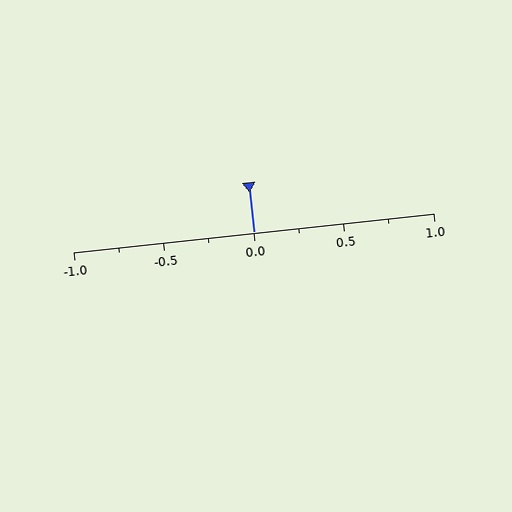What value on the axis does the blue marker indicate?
The marker indicates approximately 0.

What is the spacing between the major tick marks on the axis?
The major ticks are spaced 0.5 apart.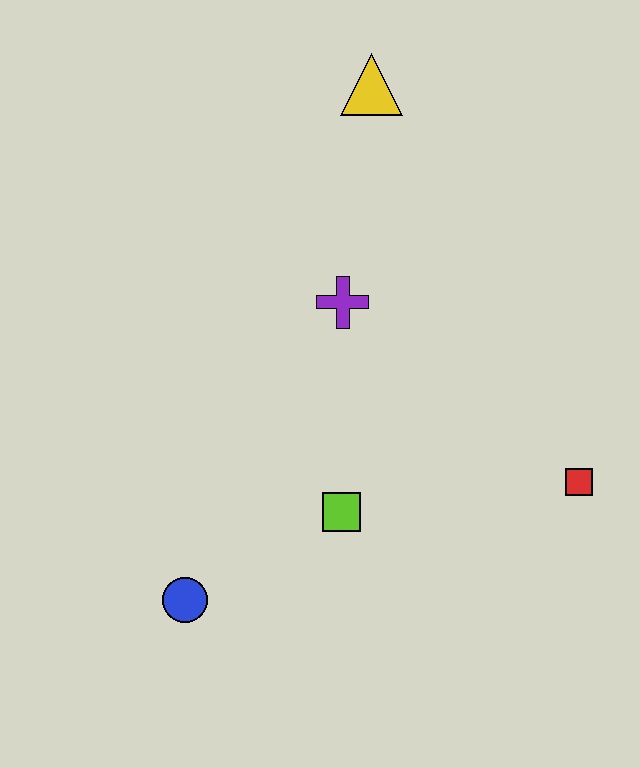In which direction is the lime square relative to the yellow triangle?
The lime square is below the yellow triangle.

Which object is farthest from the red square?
The yellow triangle is farthest from the red square.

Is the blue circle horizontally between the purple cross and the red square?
No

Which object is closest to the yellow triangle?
The purple cross is closest to the yellow triangle.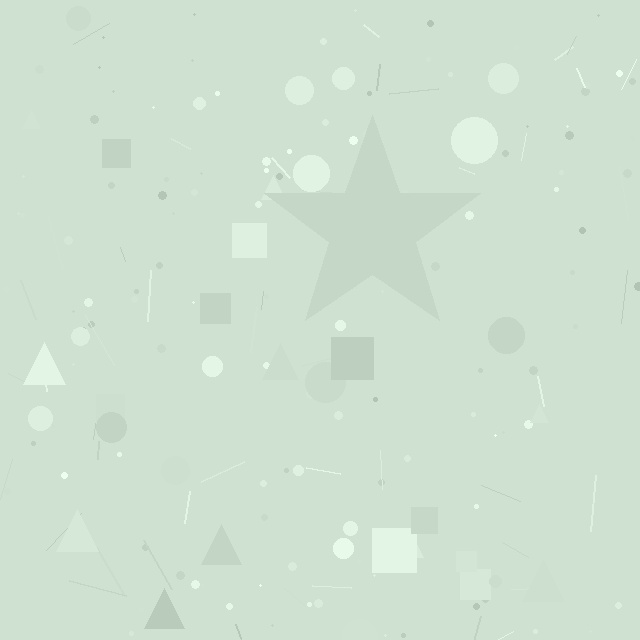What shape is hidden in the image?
A star is hidden in the image.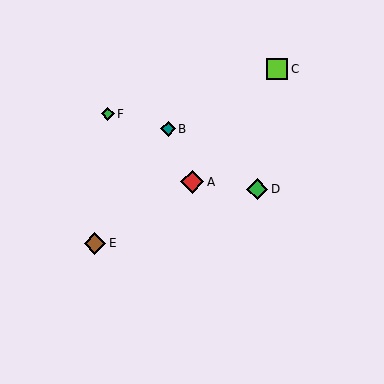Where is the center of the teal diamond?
The center of the teal diamond is at (168, 129).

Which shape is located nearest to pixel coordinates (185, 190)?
The red diamond (labeled A) at (192, 182) is nearest to that location.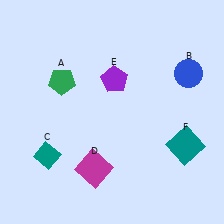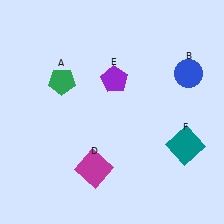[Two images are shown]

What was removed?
The teal diamond (C) was removed in Image 2.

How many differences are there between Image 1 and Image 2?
There is 1 difference between the two images.